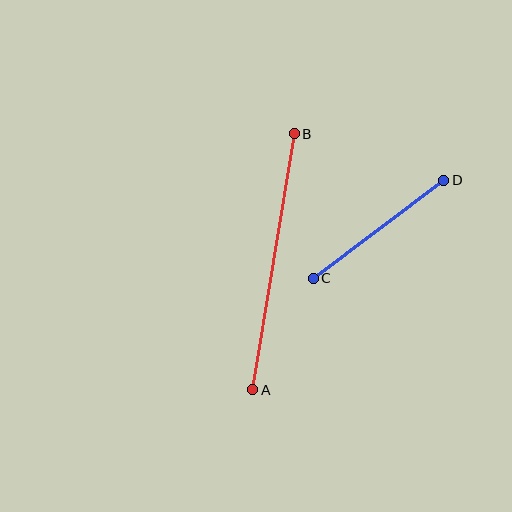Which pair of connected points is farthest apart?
Points A and B are farthest apart.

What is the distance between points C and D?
The distance is approximately 163 pixels.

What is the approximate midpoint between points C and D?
The midpoint is at approximately (378, 229) pixels.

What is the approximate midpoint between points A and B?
The midpoint is at approximately (274, 262) pixels.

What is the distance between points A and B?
The distance is approximately 259 pixels.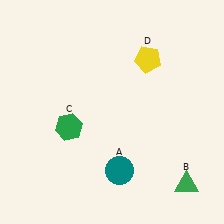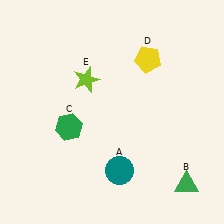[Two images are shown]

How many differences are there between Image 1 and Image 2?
There is 1 difference between the two images.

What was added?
A lime star (E) was added in Image 2.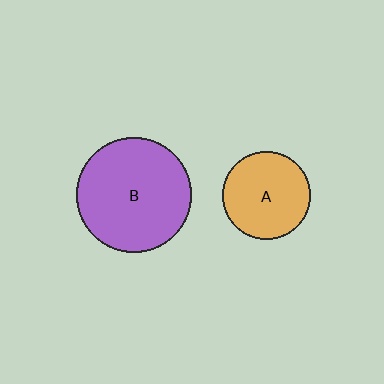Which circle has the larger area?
Circle B (purple).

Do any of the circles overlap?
No, none of the circles overlap.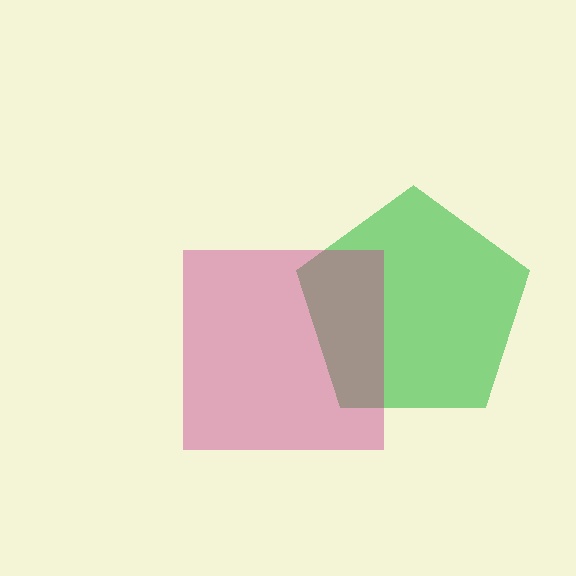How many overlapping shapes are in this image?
There are 2 overlapping shapes in the image.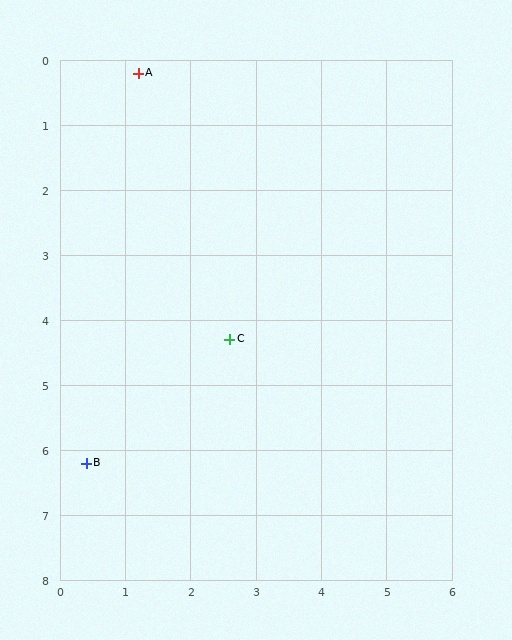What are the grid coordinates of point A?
Point A is at approximately (1.2, 0.2).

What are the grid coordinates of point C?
Point C is at approximately (2.6, 4.3).